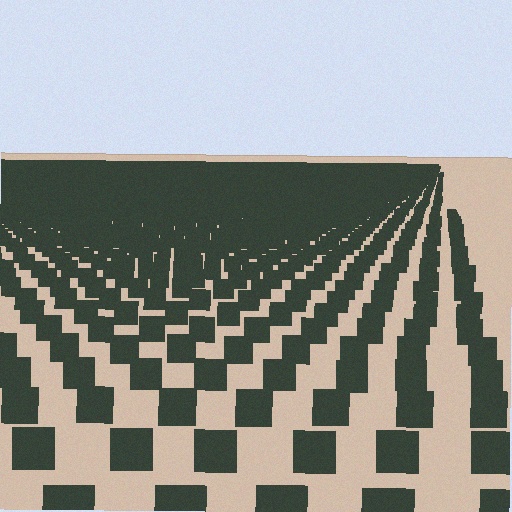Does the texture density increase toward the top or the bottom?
Density increases toward the top.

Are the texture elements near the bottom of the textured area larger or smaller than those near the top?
Larger. Near the bottom, elements are closer to the viewer and appear at a bigger on-screen size.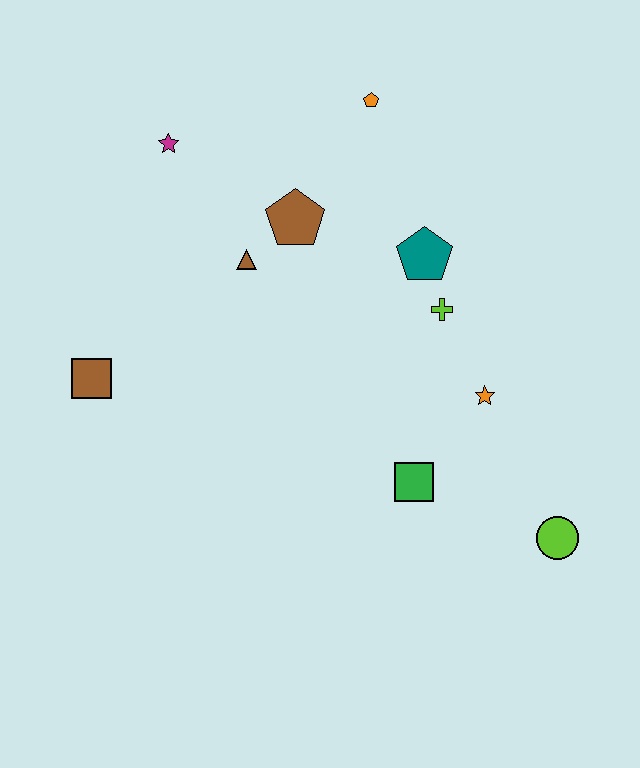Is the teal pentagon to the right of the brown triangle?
Yes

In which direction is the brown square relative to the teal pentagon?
The brown square is to the left of the teal pentagon.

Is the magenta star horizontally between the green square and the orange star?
No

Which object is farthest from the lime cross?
The brown square is farthest from the lime cross.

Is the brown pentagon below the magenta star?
Yes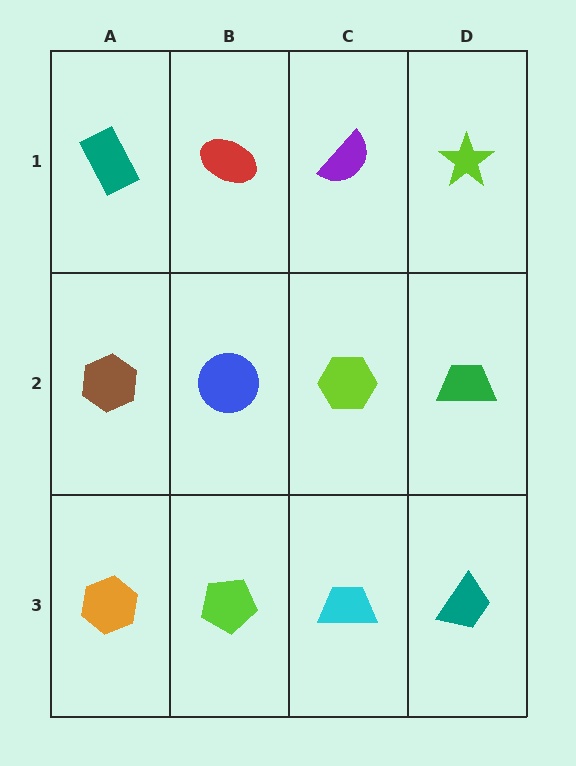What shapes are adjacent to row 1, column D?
A green trapezoid (row 2, column D), a purple semicircle (row 1, column C).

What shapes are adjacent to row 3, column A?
A brown hexagon (row 2, column A), a lime pentagon (row 3, column B).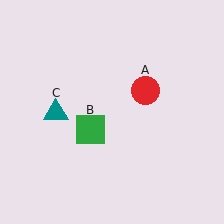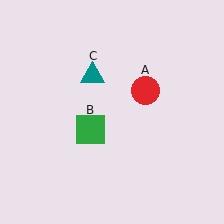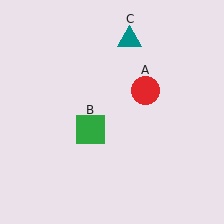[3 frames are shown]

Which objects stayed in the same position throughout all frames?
Red circle (object A) and green square (object B) remained stationary.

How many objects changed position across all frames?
1 object changed position: teal triangle (object C).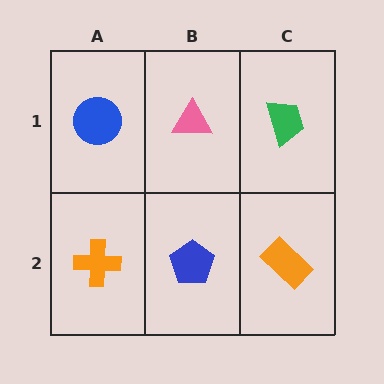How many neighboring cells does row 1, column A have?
2.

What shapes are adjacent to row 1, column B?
A blue pentagon (row 2, column B), a blue circle (row 1, column A), a green trapezoid (row 1, column C).